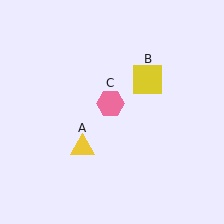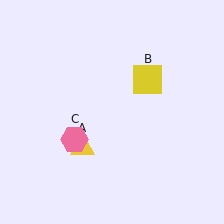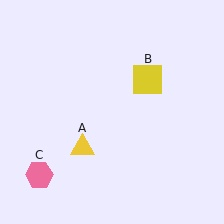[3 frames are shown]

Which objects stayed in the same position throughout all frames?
Yellow triangle (object A) and yellow square (object B) remained stationary.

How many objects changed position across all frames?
1 object changed position: pink hexagon (object C).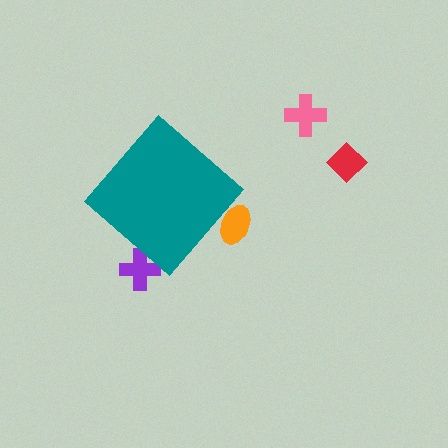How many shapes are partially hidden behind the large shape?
2 shapes are partially hidden.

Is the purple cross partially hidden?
Yes, the purple cross is partially hidden behind the teal diamond.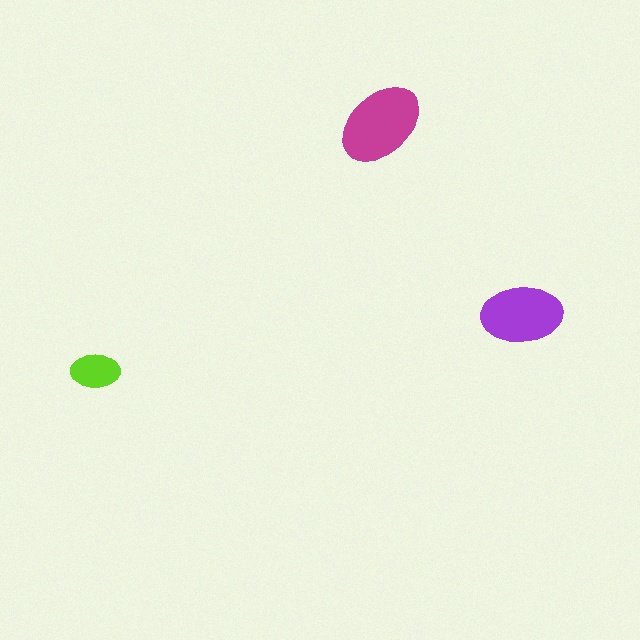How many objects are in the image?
There are 3 objects in the image.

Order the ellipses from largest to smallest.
the magenta one, the purple one, the lime one.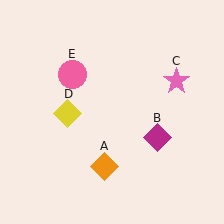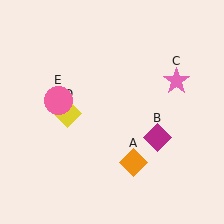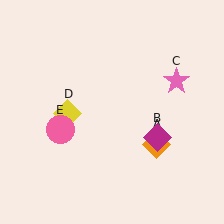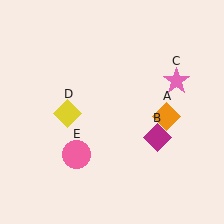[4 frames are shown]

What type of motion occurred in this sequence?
The orange diamond (object A), pink circle (object E) rotated counterclockwise around the center of the scene.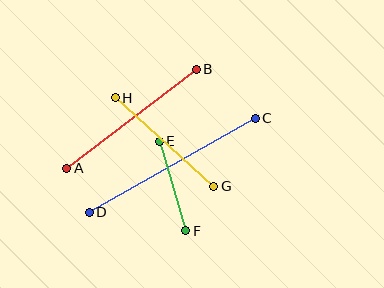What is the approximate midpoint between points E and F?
The midpoint is at approximately (173, 186) pixels.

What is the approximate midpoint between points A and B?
The midpoint is at approximately (132, 119) pixels.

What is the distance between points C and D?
The distance is approximately 191 pixels.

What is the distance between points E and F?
The distance is approximately 93 pixels.